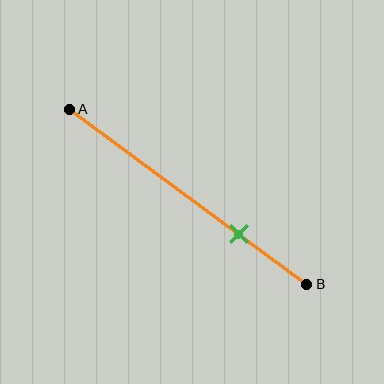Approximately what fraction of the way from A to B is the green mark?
The green mark is approximately 70% of the way from A to B.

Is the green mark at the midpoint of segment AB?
No, the mark is at about 70% from A, not at the 50% midpoint.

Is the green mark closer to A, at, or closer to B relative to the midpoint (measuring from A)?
The green mark is closer to point B than the midpoint of segment AB.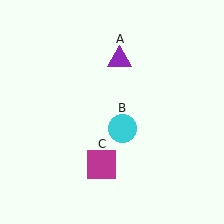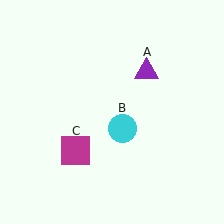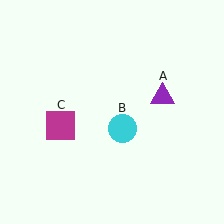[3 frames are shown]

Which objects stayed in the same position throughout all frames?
Cyan circle (object B) remained stationary.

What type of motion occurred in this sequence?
The purple triangle (object A), magenta square (object C) rotated clockwise around the center of the scene.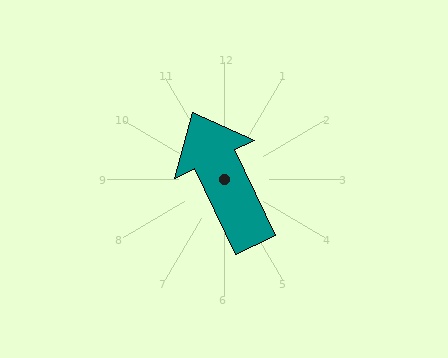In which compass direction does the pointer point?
Northwest.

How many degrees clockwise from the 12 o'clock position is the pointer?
Approximately 335 degrees.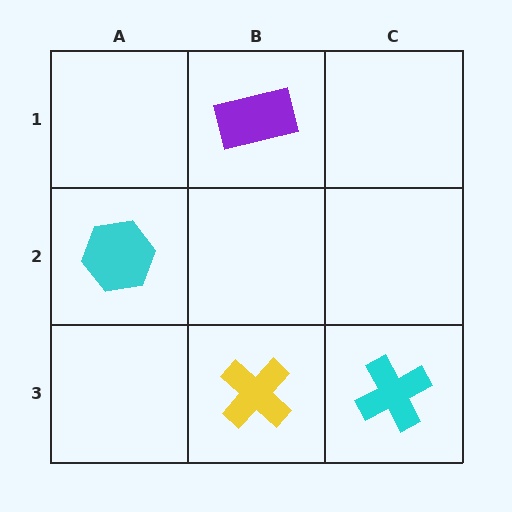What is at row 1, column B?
A purple rectangle.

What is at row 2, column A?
A cyan hexagon.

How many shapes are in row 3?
2 shapes.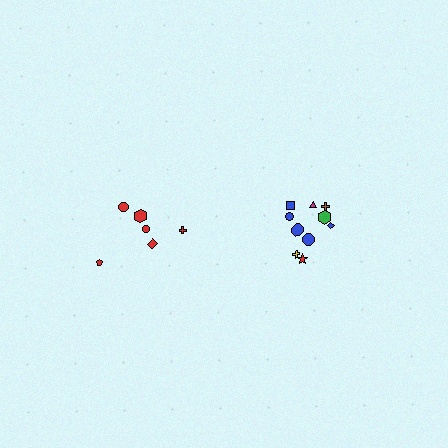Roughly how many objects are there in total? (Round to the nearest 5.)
Roughly 15 objects in total.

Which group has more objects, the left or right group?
The right group.